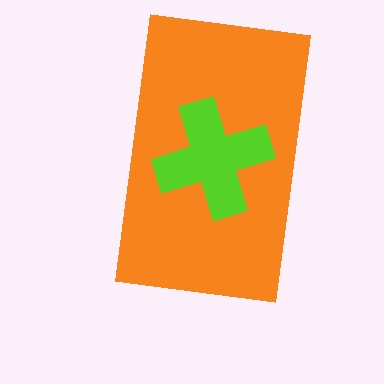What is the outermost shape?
The orange rectangle.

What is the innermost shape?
The lime cross.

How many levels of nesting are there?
2.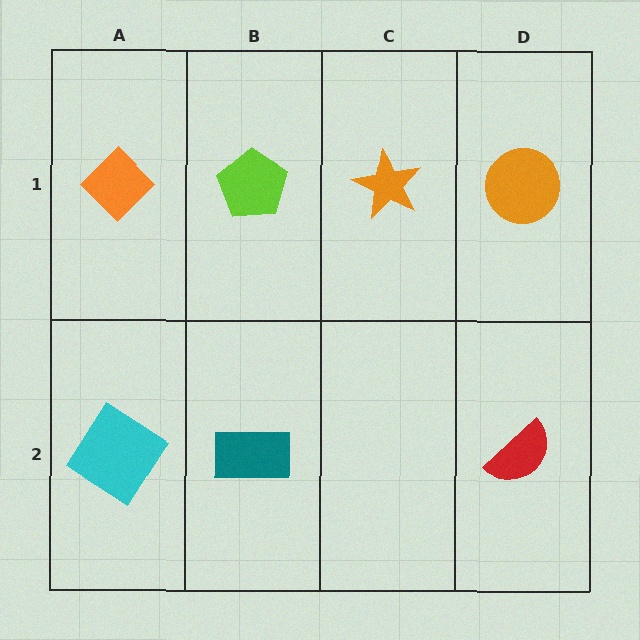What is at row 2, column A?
A cyan diamond.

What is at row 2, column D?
A red semicircle.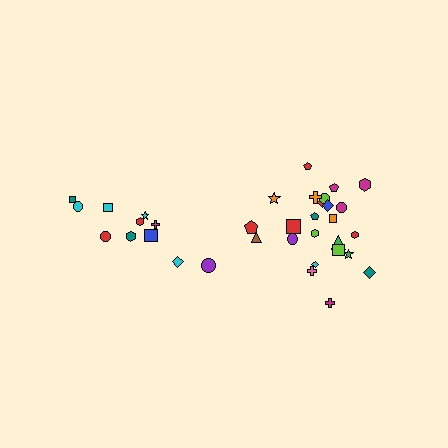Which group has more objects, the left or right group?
The right group.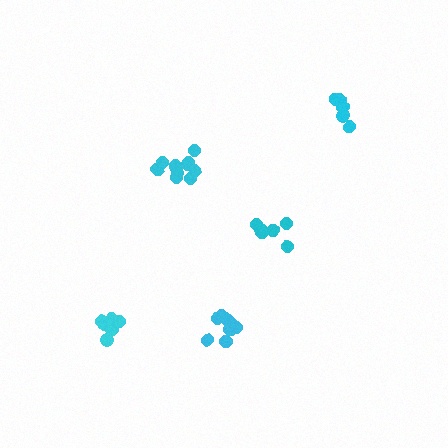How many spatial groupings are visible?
There are 5 spatial groupings.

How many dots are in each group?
Group 1: 11 dots, Group 2: 5 dots, Group 3: 6 dots, Group 4: 6 dots, Group 5: 11 dots (39 total).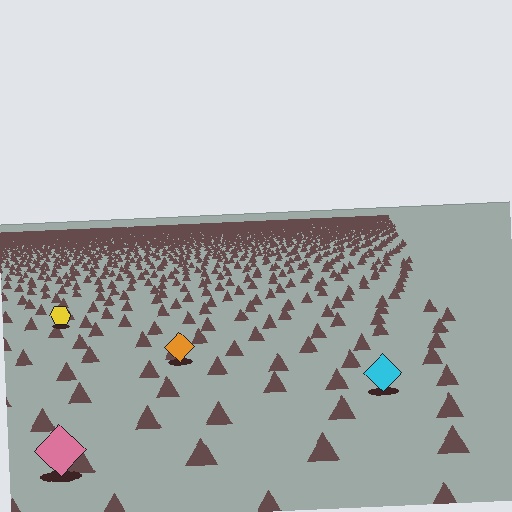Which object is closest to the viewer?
The pink diamond is closest. The texture marks near it are larger and more spread out.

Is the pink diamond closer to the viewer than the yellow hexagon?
Yes. The pink diamond is closer — you can tell from the texture gradient: the ground texture is coarser near it.